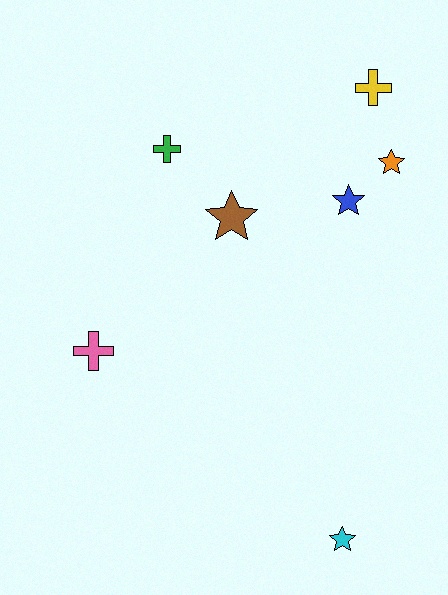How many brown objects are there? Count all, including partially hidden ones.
There is 1 brown object.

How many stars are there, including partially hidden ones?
There are 4 stars.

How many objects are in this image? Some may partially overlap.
There are 7 objects.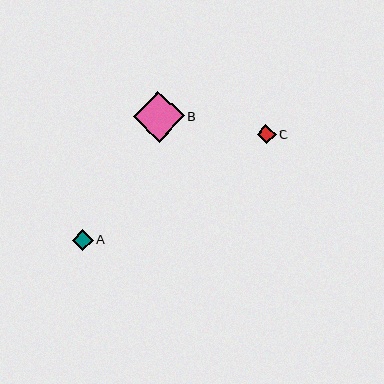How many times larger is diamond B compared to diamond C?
Diamond B is approximately 2.7 times the size of diamond C.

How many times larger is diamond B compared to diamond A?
Diamond B is approximately 2.5 times the size of diamond A.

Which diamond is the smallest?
Diamond C is the smallest with a size of approximately 19 pixels.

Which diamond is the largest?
Diamond B is the largest with a size of approximately 51 pixels.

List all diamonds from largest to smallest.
From largest to smallest: B, A, C.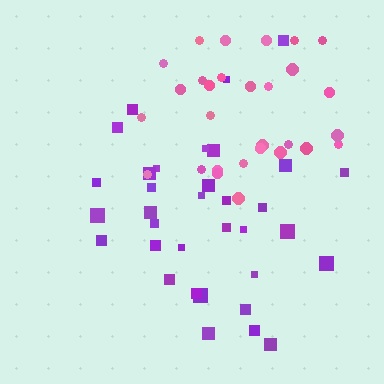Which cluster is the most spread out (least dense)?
Pink.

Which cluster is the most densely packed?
Purple.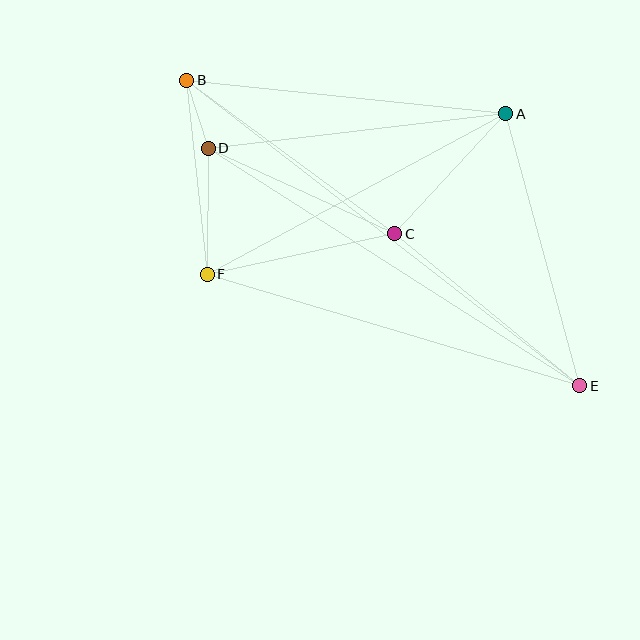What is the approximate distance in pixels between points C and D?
The distance between C and D is approximately 205 pixels.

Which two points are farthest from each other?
Points B and E are farthest from each other.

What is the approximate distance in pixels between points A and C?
The distance between A and C is approximately 163 pixels.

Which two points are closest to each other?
Points B and D are closest to each other.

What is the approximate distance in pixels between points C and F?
The distance between C and F is approximately 192 pixels.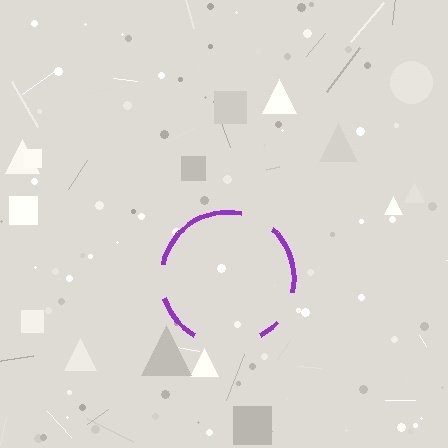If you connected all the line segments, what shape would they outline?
They would outline a circle.